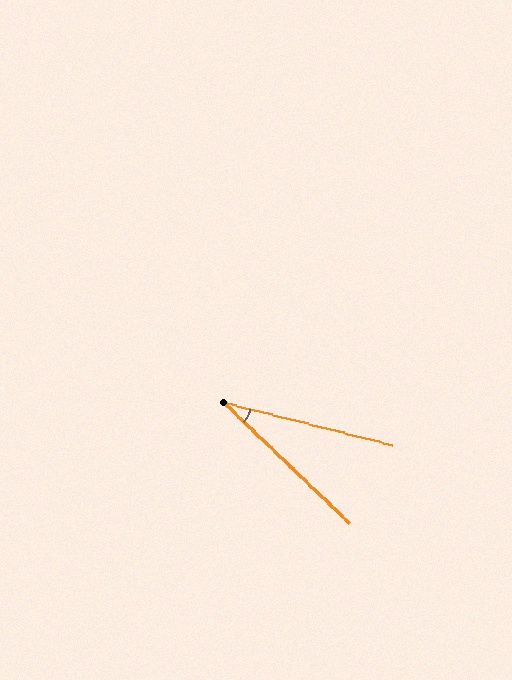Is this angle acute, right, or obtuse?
It is acute.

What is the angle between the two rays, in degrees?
Approximately 30 degrees.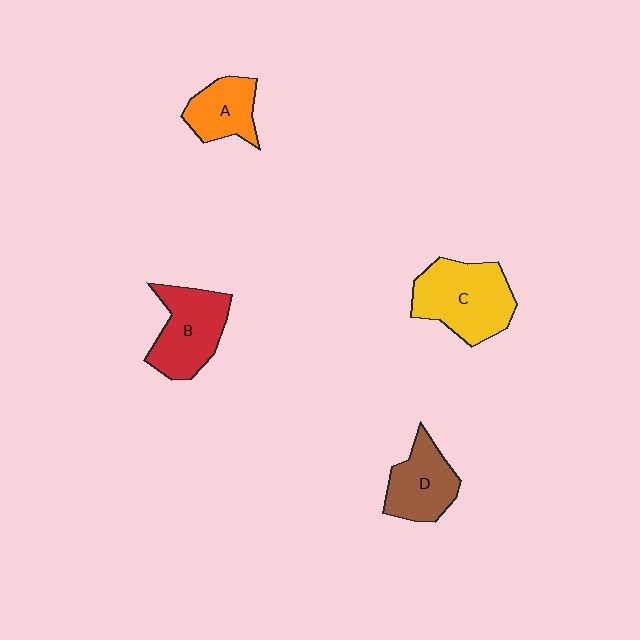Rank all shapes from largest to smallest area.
From largest to smallest: C (yellow), B (red), D (brown), A (orange).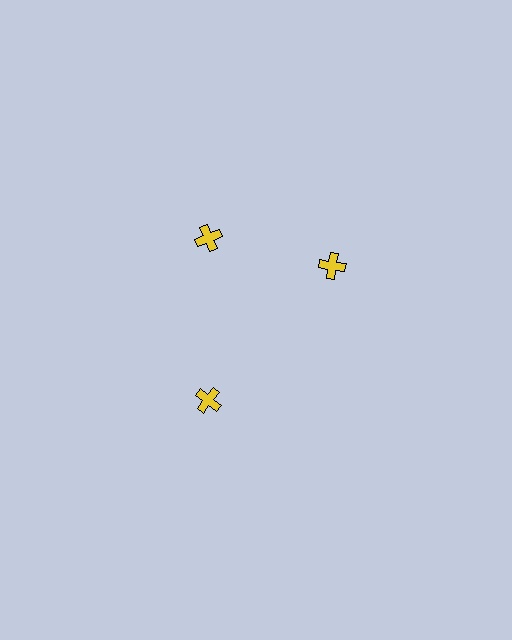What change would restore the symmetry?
The symmetry would be restored by rotating it back into even spacing with its neighbors so that all 3 crosses sit at equal angles and equal distance from the center.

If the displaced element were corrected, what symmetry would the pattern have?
It would have 3-fold rotational symmetry — the pattern would map onto itself every 120 degrees.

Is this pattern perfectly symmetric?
No. The 3 yellow crosses are arranged in a ring, but one element near the 3 o'clock position is rotated out of alignment along the ring, breaking the 3-fold rotational symmetry.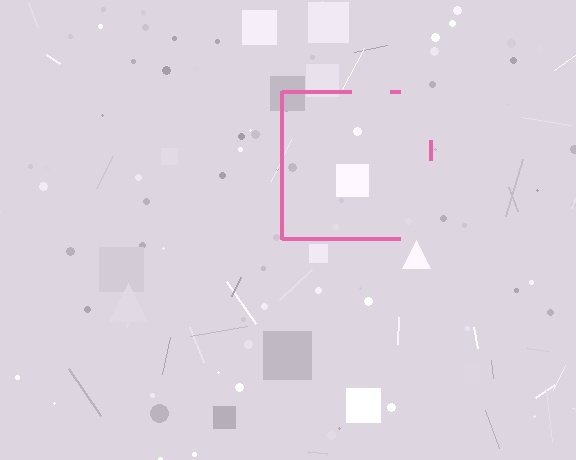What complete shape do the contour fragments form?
The contour fragments form a square.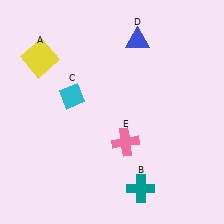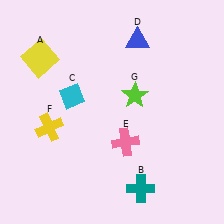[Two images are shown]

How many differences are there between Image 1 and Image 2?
There are 2 differences between the two images.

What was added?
A yellow cross (F), a lime star (G) were added in Image 2.